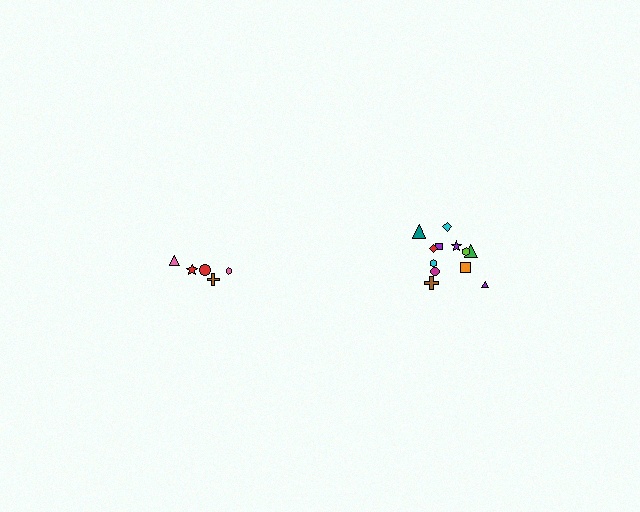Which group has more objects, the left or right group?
The right group.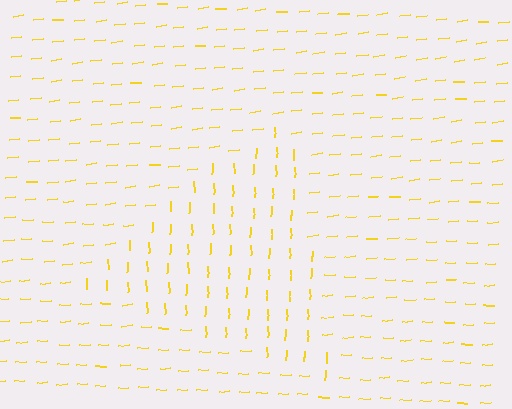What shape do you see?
I see a triangle.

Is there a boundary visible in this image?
Yes, there is a texture boundary formed by a change in line orientation.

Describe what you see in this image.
The image is filled with small yellow line segments. A triangle region in the image has lines oriented differently from the surrounding lines, creating a visible texture boundary.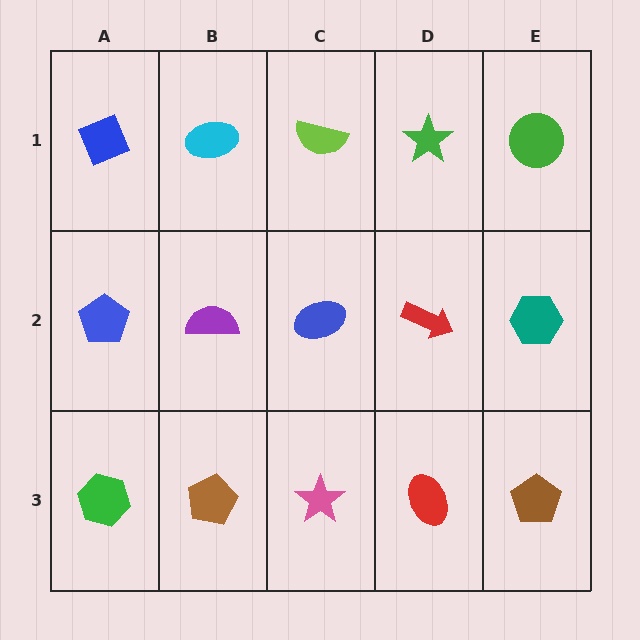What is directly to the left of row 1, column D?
A lime semicircle.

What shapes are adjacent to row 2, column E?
A green circle (row 1, column E), a brown pentagon (row 3, column E), a red arrow (row 2, column D).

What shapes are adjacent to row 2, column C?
A lime semicircle (row 1, column C), a pink star (row 3, column C), a purple semicircle (row 2, column B), a red arrow (row 2, column D).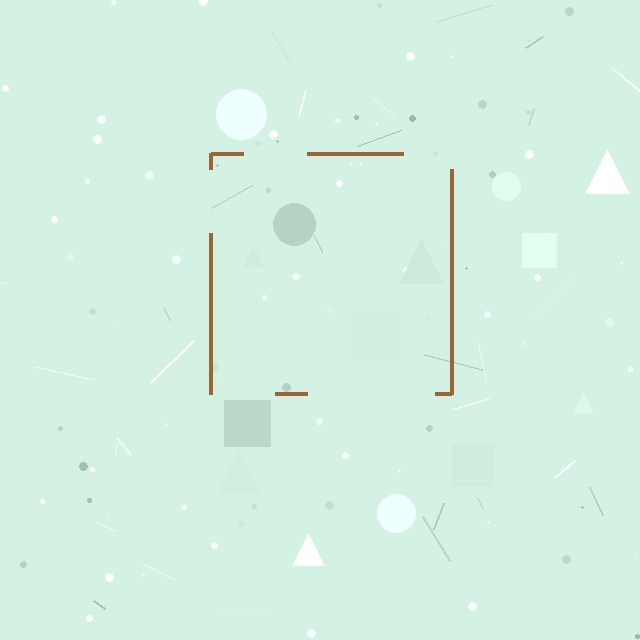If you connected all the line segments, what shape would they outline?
They would outline a square.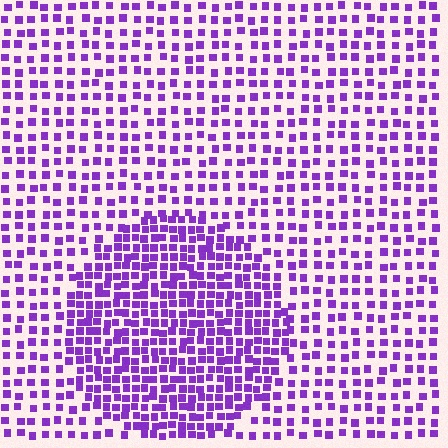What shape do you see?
I see a circle.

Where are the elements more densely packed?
The elements are more densely packed inside the circle boundary.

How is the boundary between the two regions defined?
The boundary is defined by a change in element density (approximately 1.9x ratio). All elements are the same color, size, and shape.